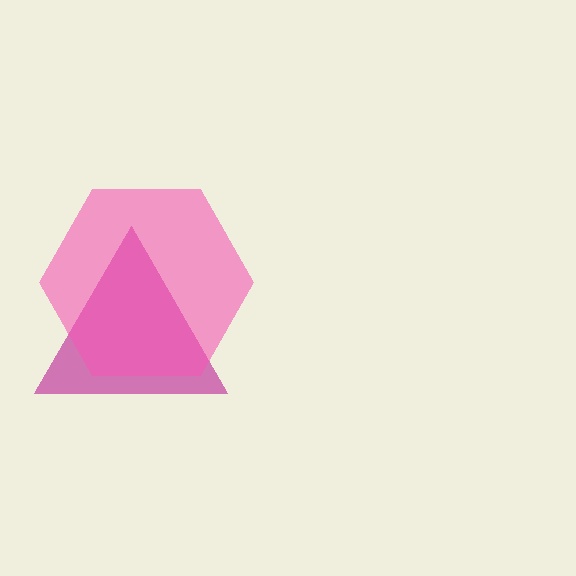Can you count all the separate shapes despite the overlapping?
Yes, there are 2 separate shapes.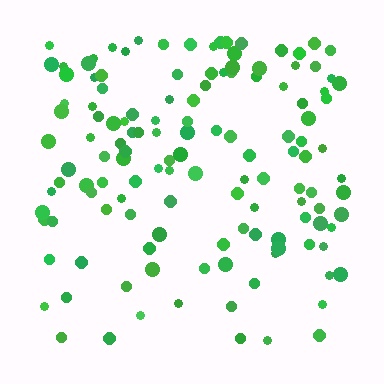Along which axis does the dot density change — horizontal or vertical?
Vertical.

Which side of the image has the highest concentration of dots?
The top.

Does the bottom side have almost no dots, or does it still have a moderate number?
Still a moderate number, just noticeably fewer than the top.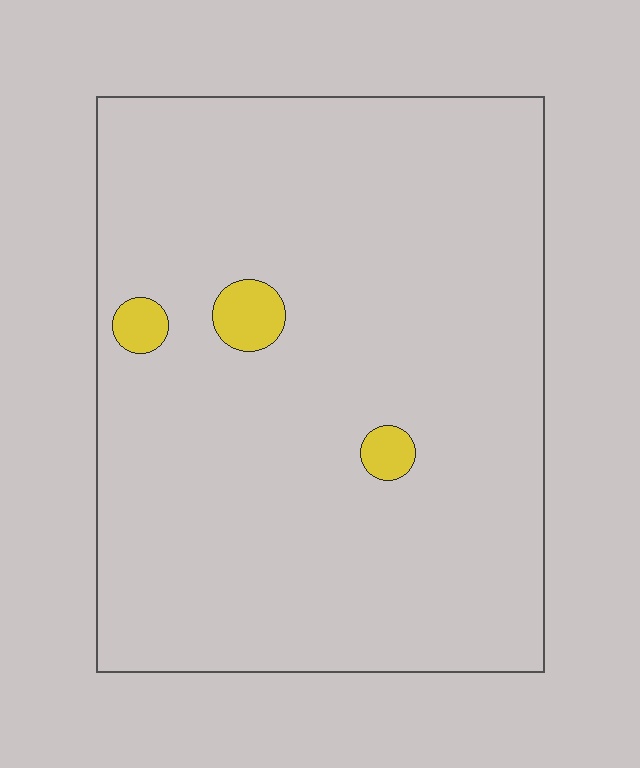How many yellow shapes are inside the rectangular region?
3.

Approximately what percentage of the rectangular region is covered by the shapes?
Approximately 5%.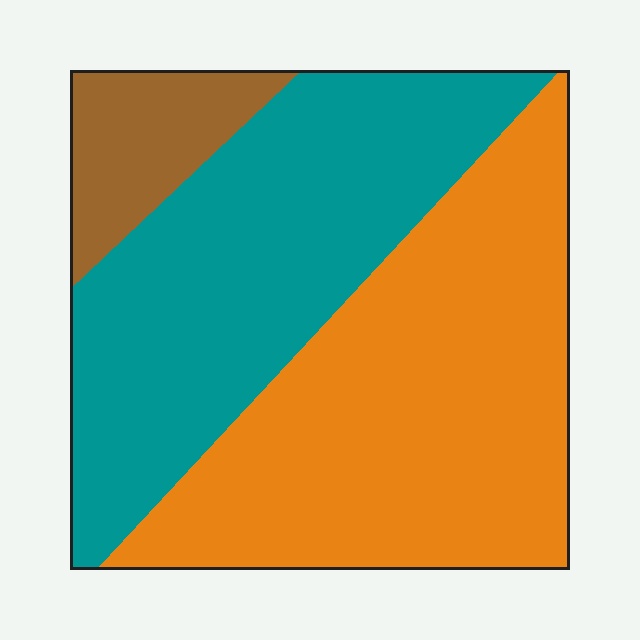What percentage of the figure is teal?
Teal takes up between a quarter and a half of the figure.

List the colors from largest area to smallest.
From largest to smallest: orange, teal, brown.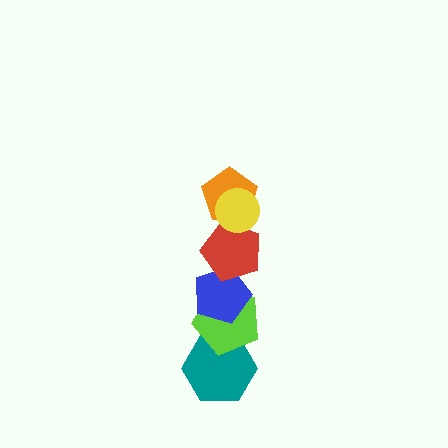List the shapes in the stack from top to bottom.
From top to bottom: the yellow circle, the orange pentagon, the red pentagon, the blue pentagon, the lime pentagon, the teal hexagon.